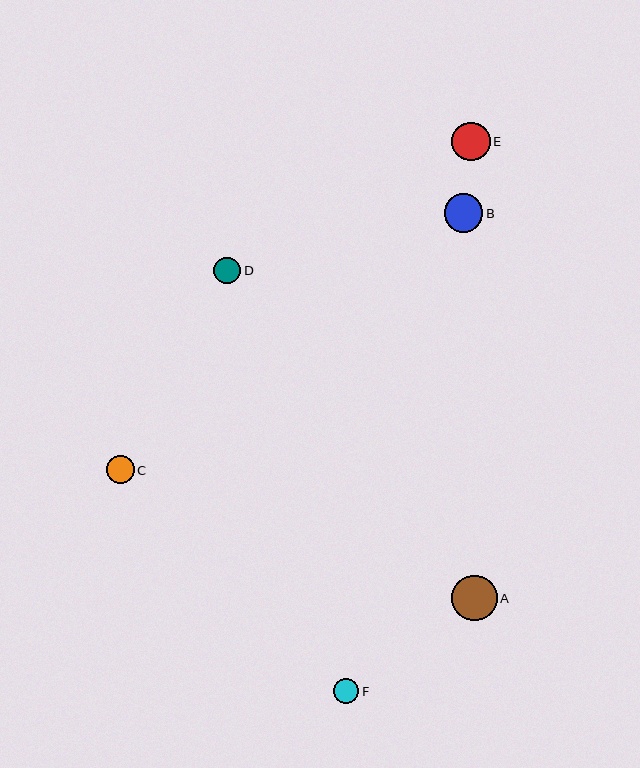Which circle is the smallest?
Circle F is the smallest with a size of approximately 25 pixels.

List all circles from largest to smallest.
From largest to smallest: A, E, B, C, D, F.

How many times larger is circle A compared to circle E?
Circle A is approximately 1.2 times the size of circle E.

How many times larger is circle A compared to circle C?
Circle A is approximately 1.6 times the size of circle C.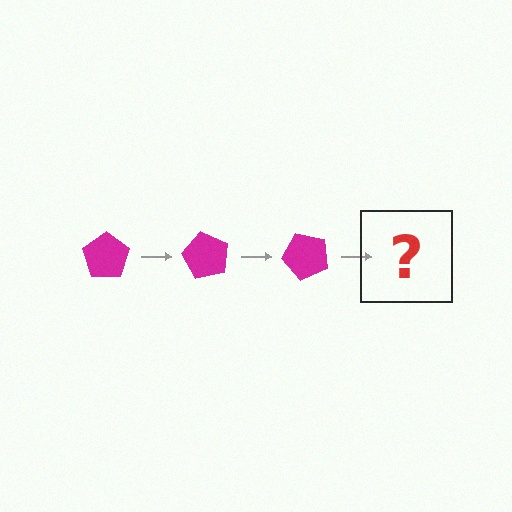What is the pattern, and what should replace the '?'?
The pattern is that the pentagon rotates 60 degrees each step. The '?' should be a magenta pentagon rotated 180 degrees.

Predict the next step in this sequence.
The next step is a magenta pentagon rotated 180 degrees.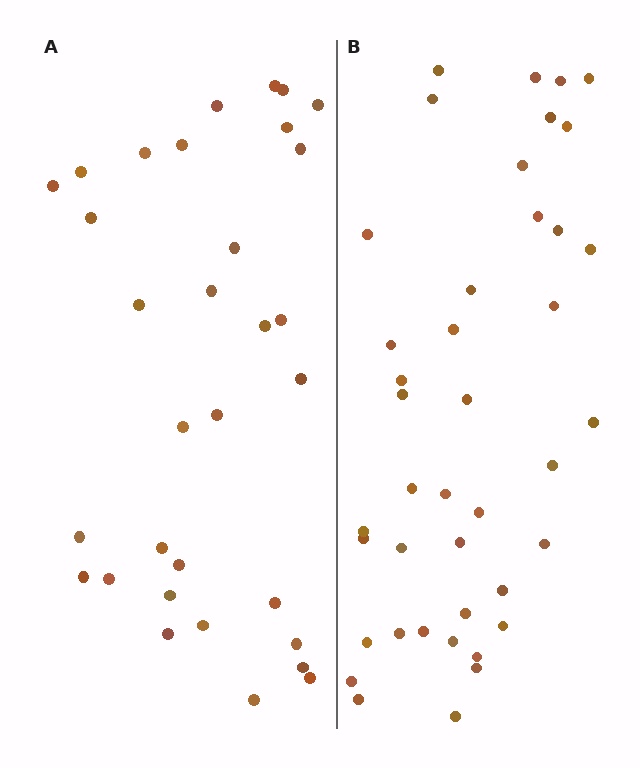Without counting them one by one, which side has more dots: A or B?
Region B (the right region) has more dots.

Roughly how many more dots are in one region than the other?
Region B has roughly 8 or so more dots than region A.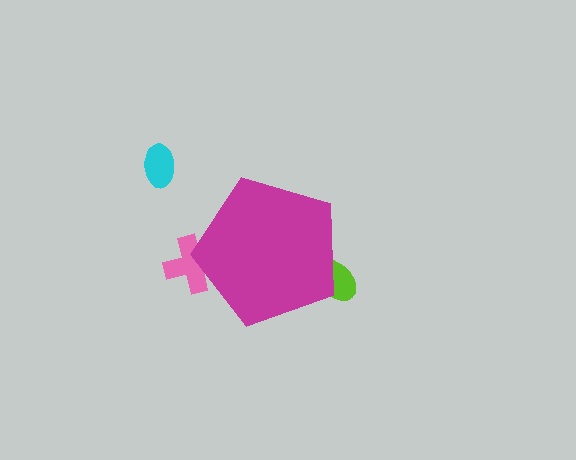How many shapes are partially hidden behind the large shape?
2 shapes are partially hidden.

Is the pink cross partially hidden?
Yes, the pink cross is partially hidden behind the magenta pentagon.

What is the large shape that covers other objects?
A magenta pentagon.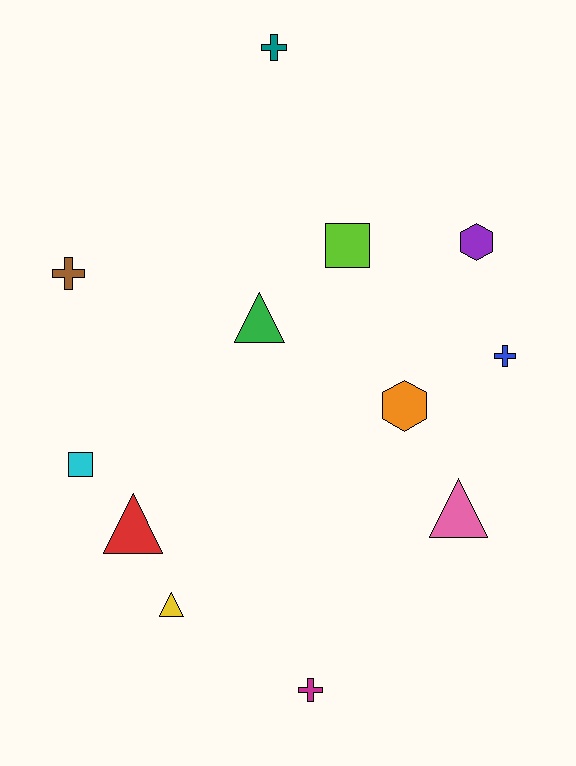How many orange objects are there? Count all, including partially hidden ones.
There is 1 orange object.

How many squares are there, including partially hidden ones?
There are 2 squares.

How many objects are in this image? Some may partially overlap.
There are 12 objects.